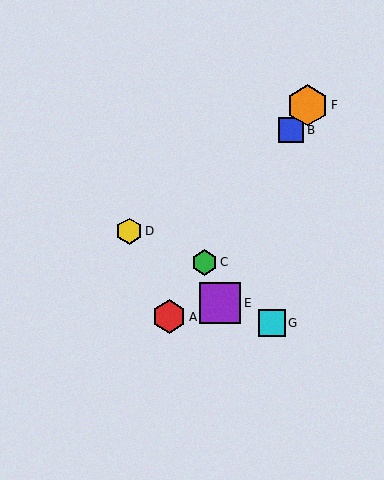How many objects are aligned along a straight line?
4 objects (A, B, C, F) are aligned along a straight line.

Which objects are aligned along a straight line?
Objects A, B, C, F are aligned along a straight line.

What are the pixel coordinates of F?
Object F is at (308, 105).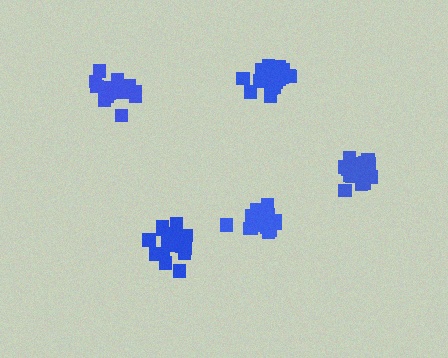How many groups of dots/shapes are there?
There are 5 groups.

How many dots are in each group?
Group 1: 17 dots, Group 2: 19 dots, Group 3: 19 dots, Group 4: 18 dots, Group 5: 19 dots (92 total).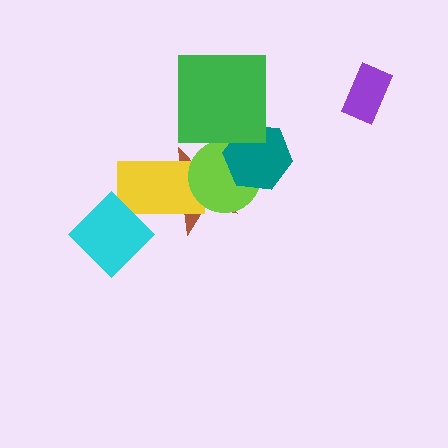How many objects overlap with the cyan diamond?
1 object overlaps with the cyan diamond.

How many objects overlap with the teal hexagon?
3 objects overlap with the teal hexagon.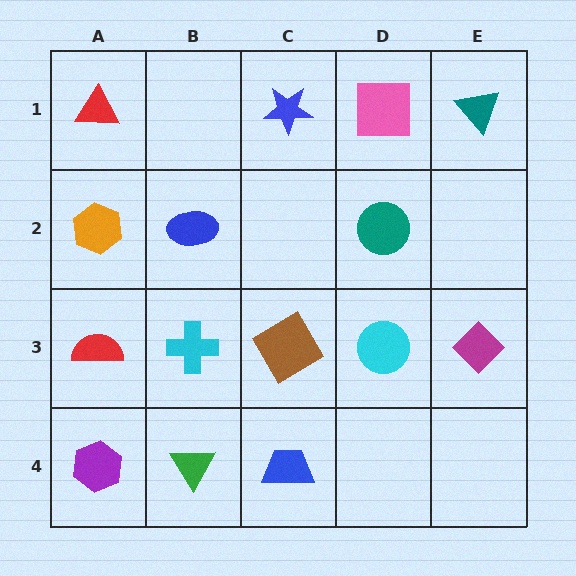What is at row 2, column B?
A blue ellipse.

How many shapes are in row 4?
3 shapes.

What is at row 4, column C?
A blue trapezoid.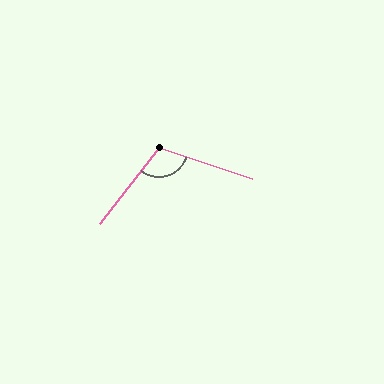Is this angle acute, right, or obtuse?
It is obtuse.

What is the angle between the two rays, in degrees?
Approximately 109 degrees.